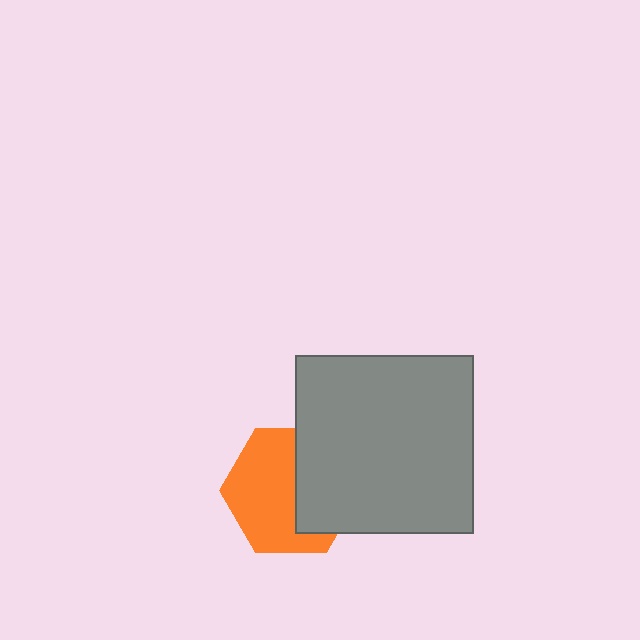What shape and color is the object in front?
The object in front is a gray square.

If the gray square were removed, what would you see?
You would see the complete orange hexagon.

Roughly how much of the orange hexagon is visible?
About half of it is visible (roughly 60%).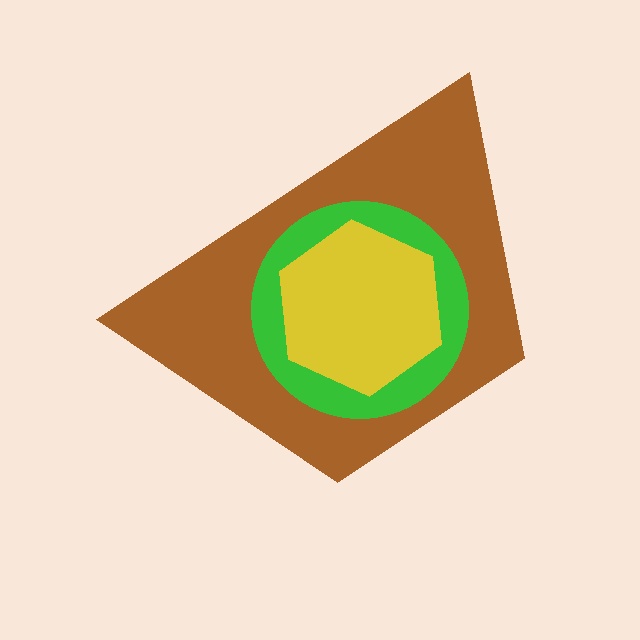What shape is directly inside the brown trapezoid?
The green circle.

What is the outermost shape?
The brown trapezoid.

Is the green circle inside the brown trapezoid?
Yes.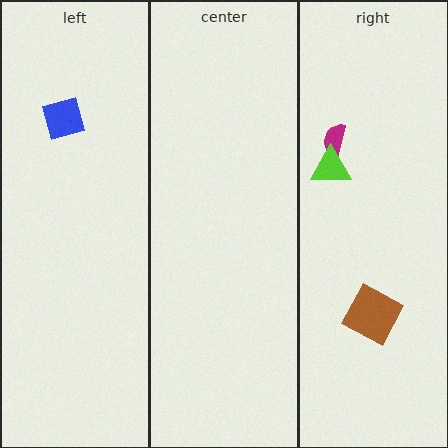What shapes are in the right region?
The brown square, the magenta semicircle, the lime triangle.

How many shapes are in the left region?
1.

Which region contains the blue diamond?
The left region.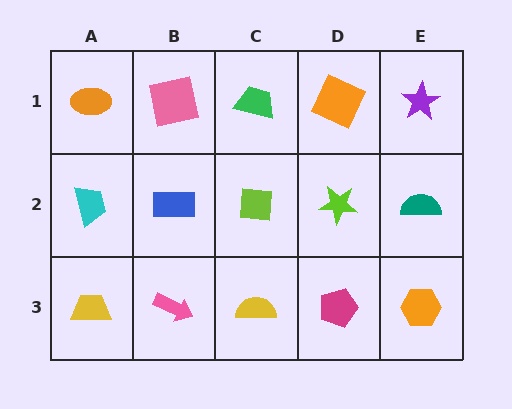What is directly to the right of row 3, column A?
A pink arrow.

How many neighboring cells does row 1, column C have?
3.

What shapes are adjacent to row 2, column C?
A green trapezoid (row 1, column C), a yellow semicircle (row 3, column C), a blue rectangle (row 2, column B), a lime star (row 2, column D).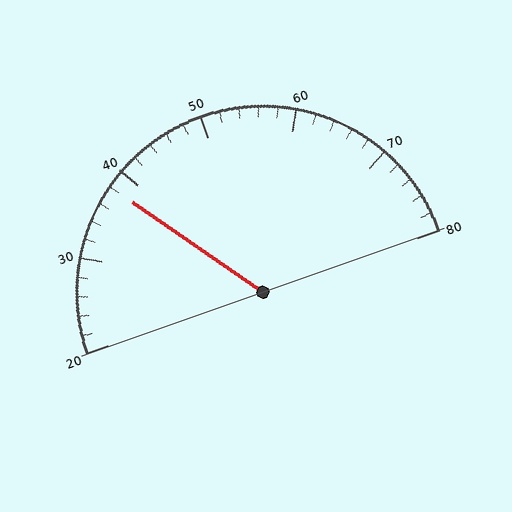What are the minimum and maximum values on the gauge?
The gauge ranges from 20 to 80.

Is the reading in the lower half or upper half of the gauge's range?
The reading is in the lower half of the range (20 to 80).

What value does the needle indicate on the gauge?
The needle indicates approximately 38.